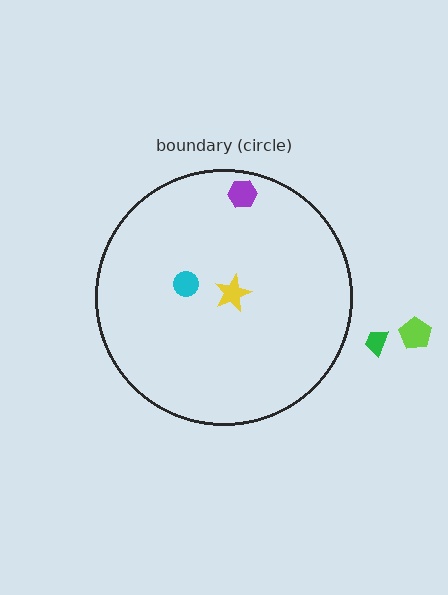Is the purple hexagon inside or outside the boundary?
Inside.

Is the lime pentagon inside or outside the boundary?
Outside.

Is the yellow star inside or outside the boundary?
Inside.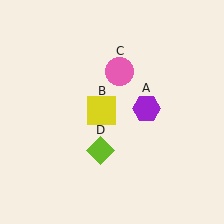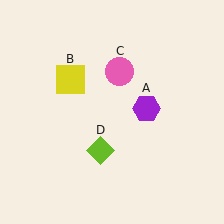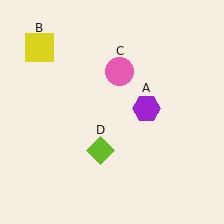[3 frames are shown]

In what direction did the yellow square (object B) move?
The yellow square (object B) moved up and to the left.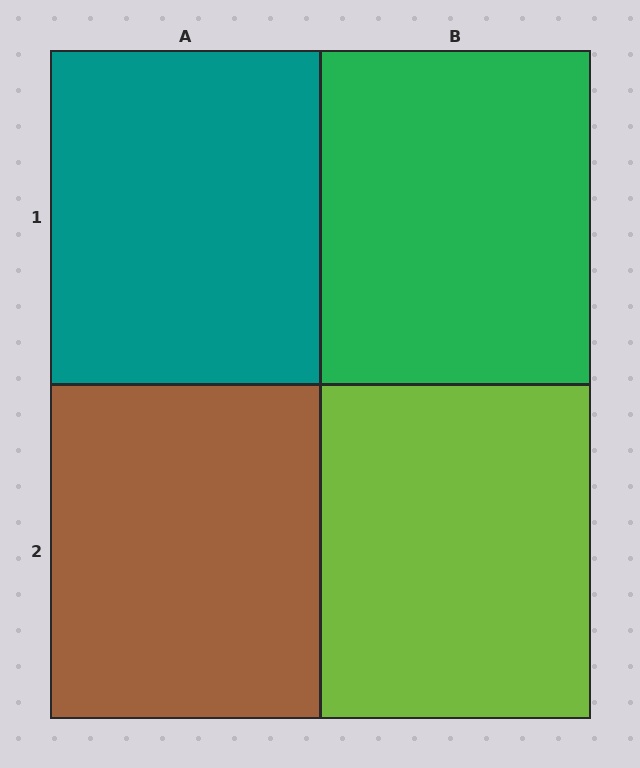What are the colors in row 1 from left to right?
Teal, green.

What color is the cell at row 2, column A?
Brown.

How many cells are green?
1 cell is green.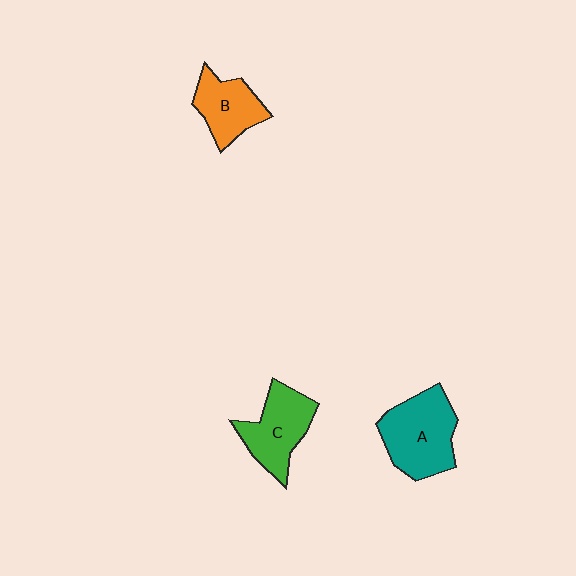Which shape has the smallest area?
Shape B (orange).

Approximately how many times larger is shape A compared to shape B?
Approximately 1.5 times.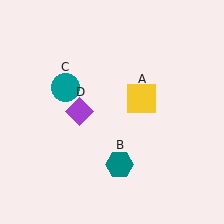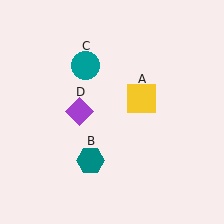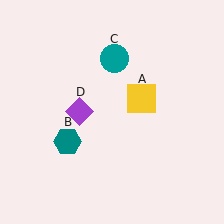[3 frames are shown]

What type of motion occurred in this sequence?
The teal hexagon (object B), teal circle (object C) rotated clockwise around the center of the scene.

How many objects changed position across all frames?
2 objects changed position: teal hexagon (object B), teal circle (object C).